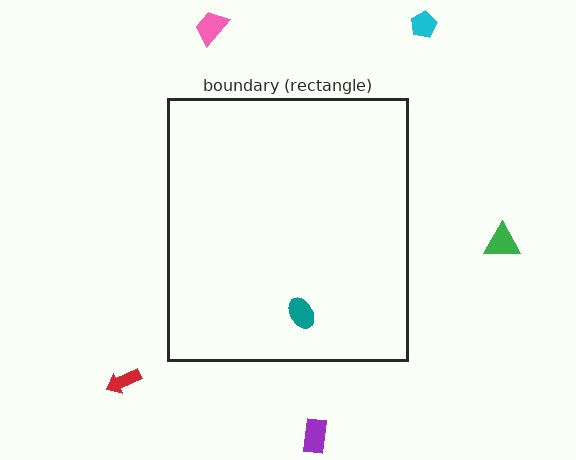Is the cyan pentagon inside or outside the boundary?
Outside.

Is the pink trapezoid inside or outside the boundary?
Outside.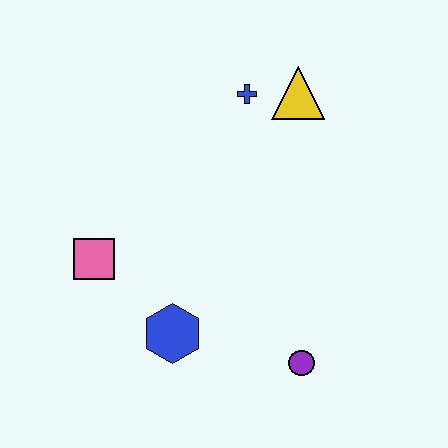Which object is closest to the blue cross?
The yellow triangle is closest to the blue cross.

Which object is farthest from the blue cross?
The purple circle is farthest from the blue cross.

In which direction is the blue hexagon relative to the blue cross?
The blue hexagon is below the blue cross.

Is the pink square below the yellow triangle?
Yes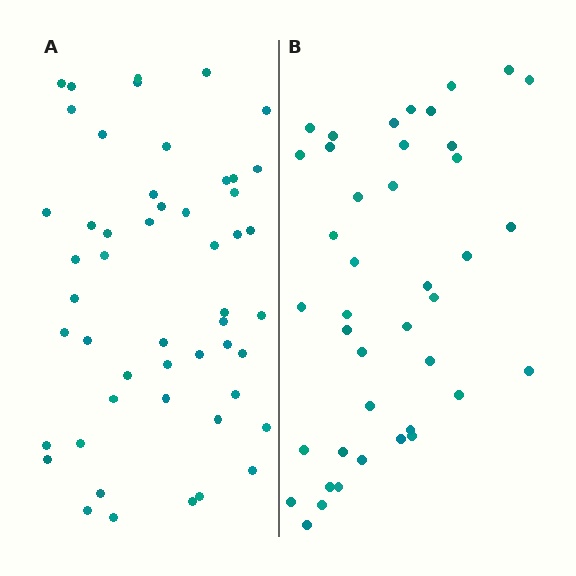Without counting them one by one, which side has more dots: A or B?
Region A (the left region) has more dots.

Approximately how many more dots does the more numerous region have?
Region A has roughly 10 or so more dots than region B.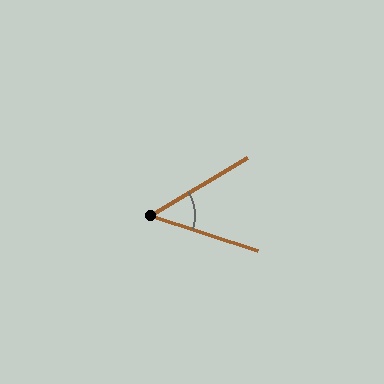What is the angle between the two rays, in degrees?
Approximately 49 degrees.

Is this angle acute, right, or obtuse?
It is acute.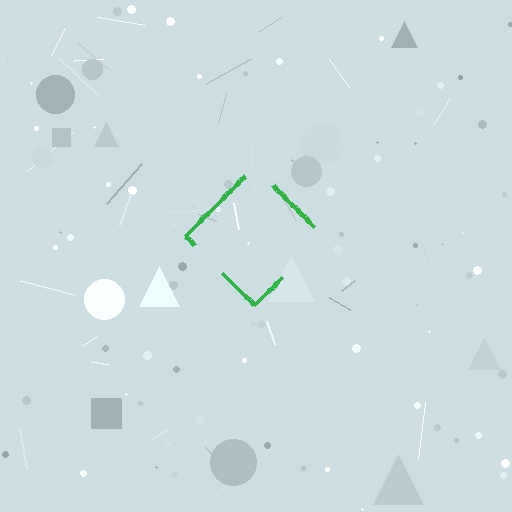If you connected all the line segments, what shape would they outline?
They would outline a diamond.